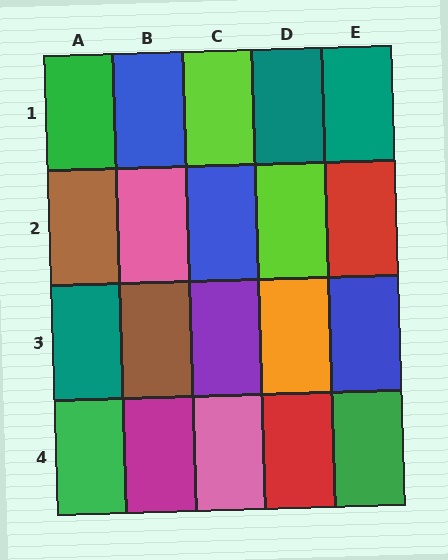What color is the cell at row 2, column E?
Red.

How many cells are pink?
2 cells are pink.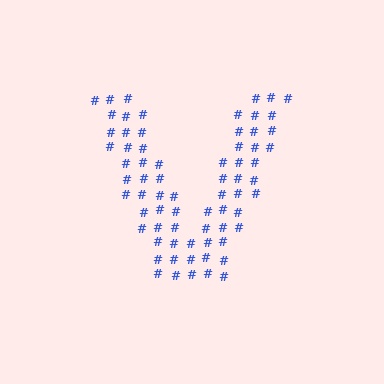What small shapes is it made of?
It is made of small hash symbols.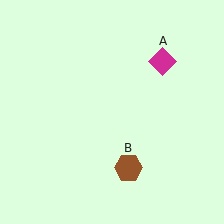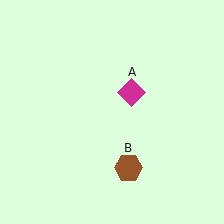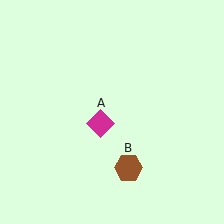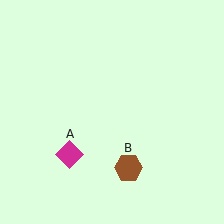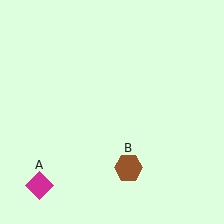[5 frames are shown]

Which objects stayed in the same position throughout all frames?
Brown hexagon (object B) remained stationary.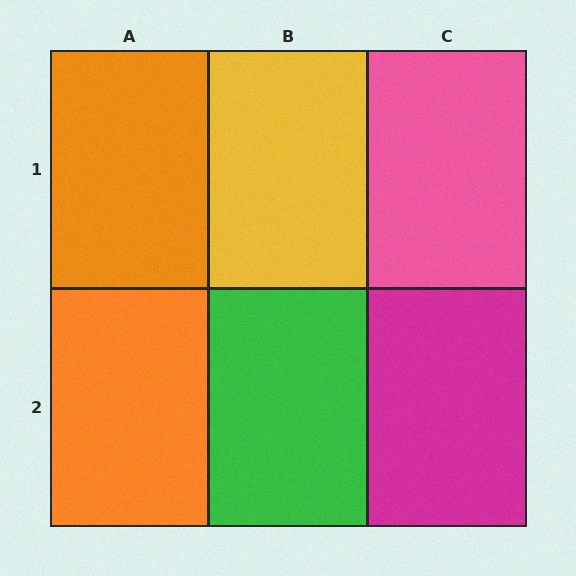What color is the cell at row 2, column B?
Green.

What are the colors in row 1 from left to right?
Orange, yellow, pink.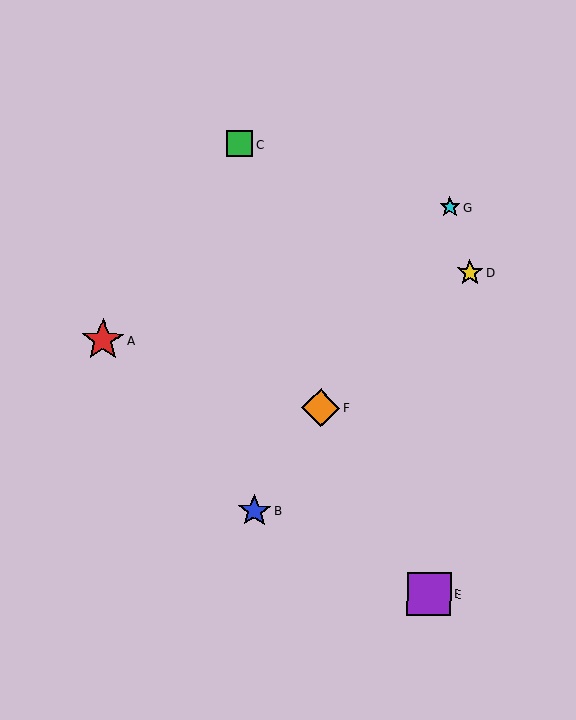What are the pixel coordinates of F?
Object F is at (321, 408).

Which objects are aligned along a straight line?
Objects B, F, G are aligned along a straight line.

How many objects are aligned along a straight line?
3 objects (B, F, G) are aligned along a straight line.